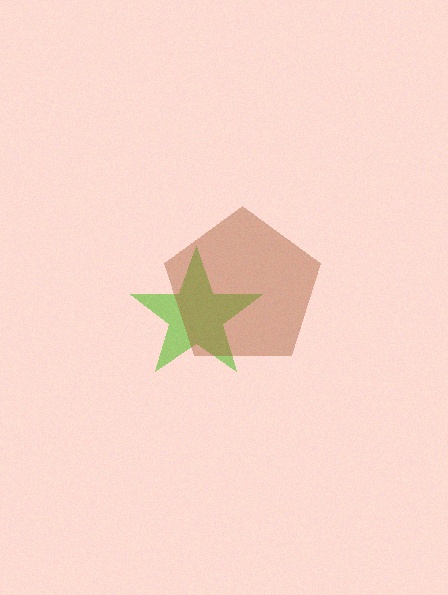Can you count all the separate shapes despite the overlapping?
Yes, there are 2 separate shapes.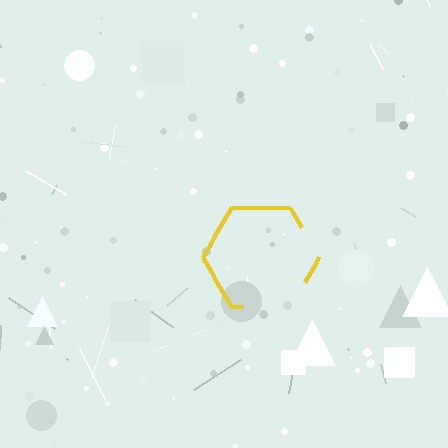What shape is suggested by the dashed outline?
The dashed outline suggests a hexagon.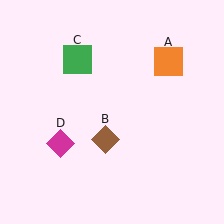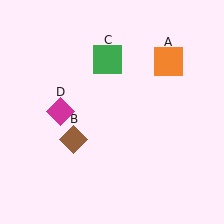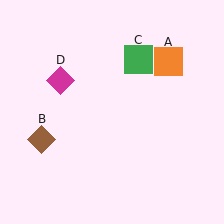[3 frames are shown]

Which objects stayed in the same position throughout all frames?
Orange square (object A) remained stationary.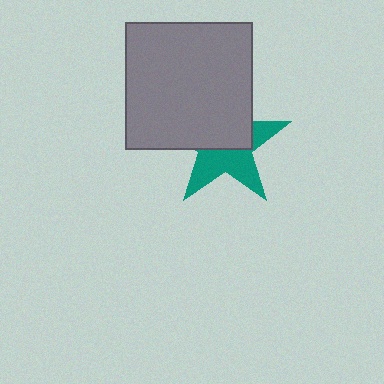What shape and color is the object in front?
The object in front is a gray square.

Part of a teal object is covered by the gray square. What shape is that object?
It is a star.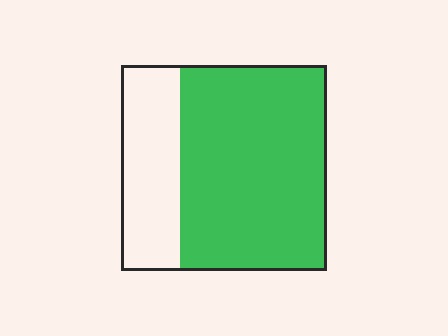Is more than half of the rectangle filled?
Yes.